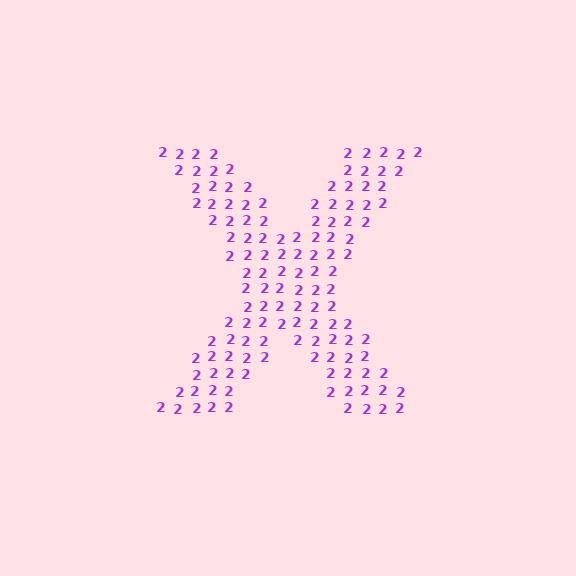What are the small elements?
The small elements are digit 2's.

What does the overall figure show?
The overall figure shows the letter X.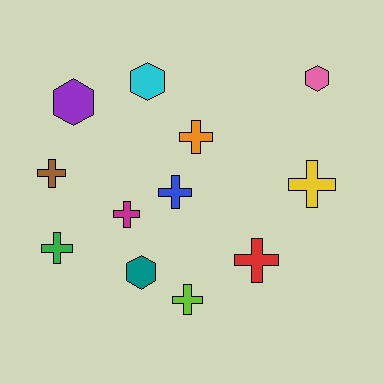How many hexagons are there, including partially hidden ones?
There are 4 hexagons.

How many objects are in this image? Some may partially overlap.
There are 12 objects.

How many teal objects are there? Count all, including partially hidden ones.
There is 1 teal object.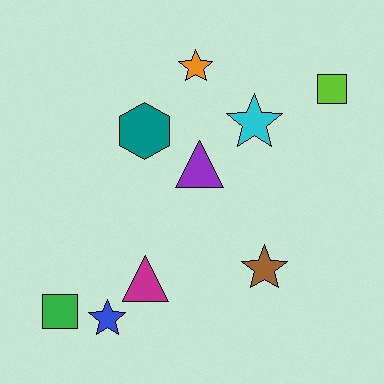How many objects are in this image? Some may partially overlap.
There are 9 objects.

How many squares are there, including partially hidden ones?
There are 2 squares.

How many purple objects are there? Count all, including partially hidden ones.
There is 1 purple object.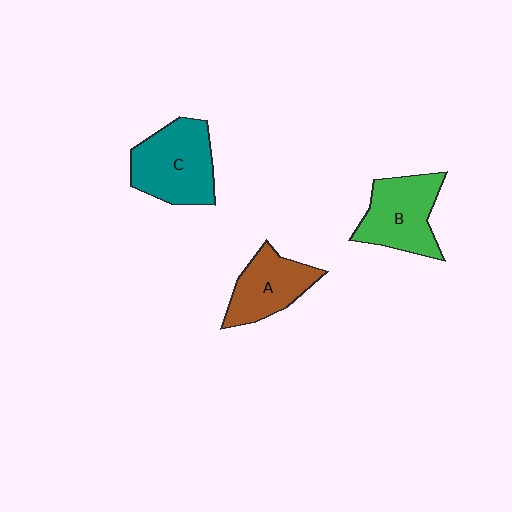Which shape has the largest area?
Shape C (teal).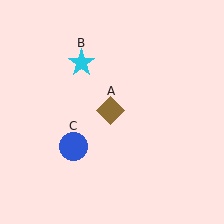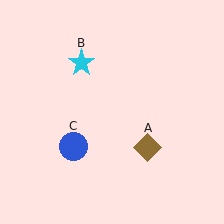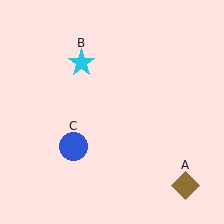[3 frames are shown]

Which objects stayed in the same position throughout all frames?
Cyan star (object B) and blue circle (object C) remained stationary.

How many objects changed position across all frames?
1 object changed position: brown diamond (object A).